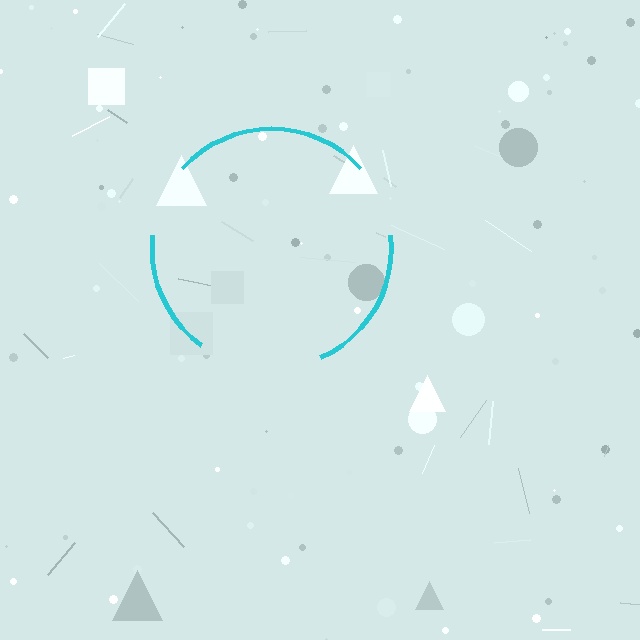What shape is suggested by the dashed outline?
The dashed outline suggests a circle.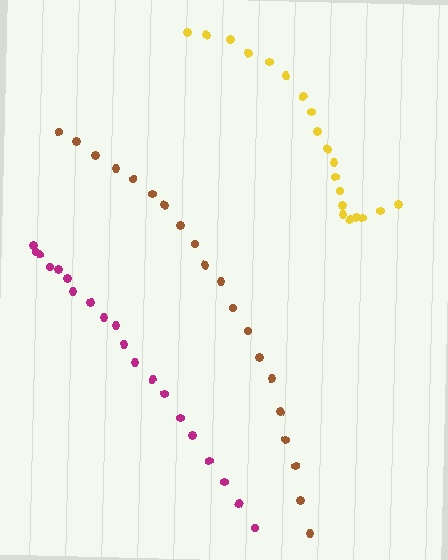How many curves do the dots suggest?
There are 3 distinct paths.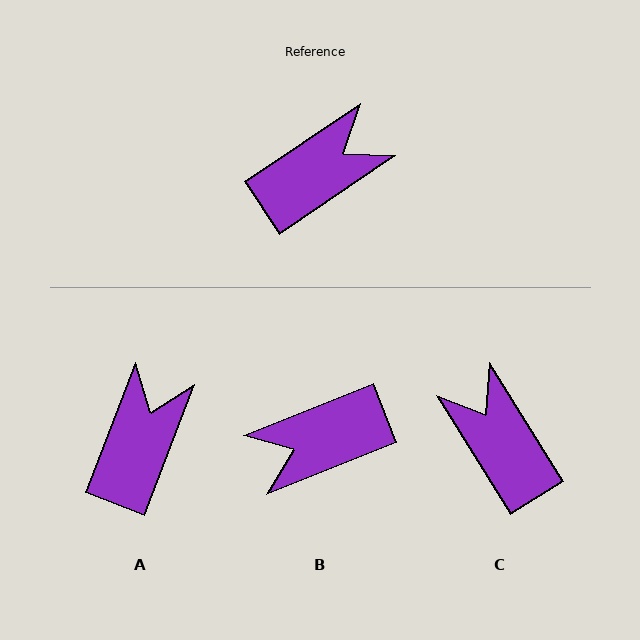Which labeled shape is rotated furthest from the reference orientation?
B, about 168 degrees away.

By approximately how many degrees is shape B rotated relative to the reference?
Approximately 168 degrees counter-clockwise.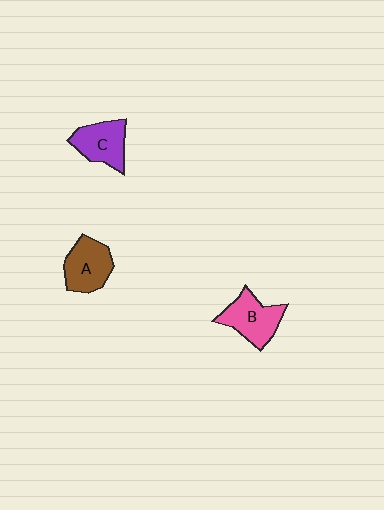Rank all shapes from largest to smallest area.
From largest to smallest: B (pink), A (brown), C (purple).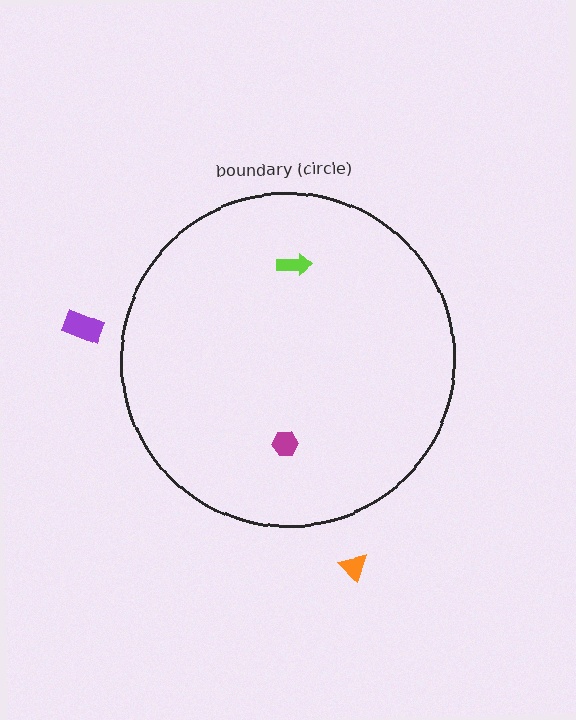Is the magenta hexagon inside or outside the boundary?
Inside.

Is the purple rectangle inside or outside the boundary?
Outside.